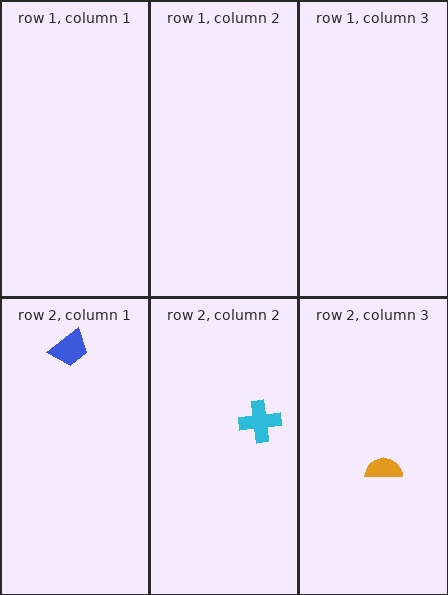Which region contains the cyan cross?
The row 2, column 2 region.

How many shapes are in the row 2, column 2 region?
1.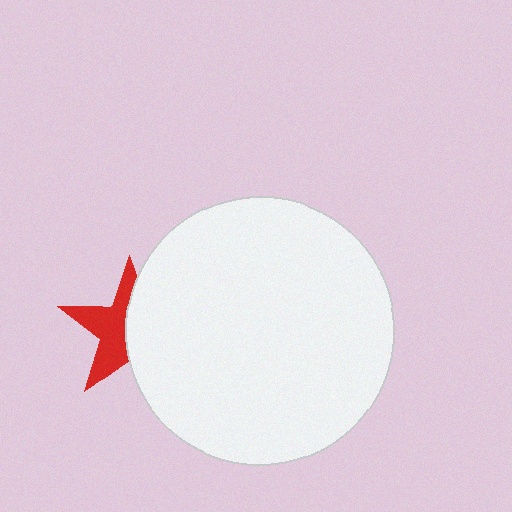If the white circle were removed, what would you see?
You would see the complete red star.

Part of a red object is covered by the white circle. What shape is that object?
It is a star.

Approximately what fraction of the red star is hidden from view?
Roughly 50% of the red star is hidden behind the white circle.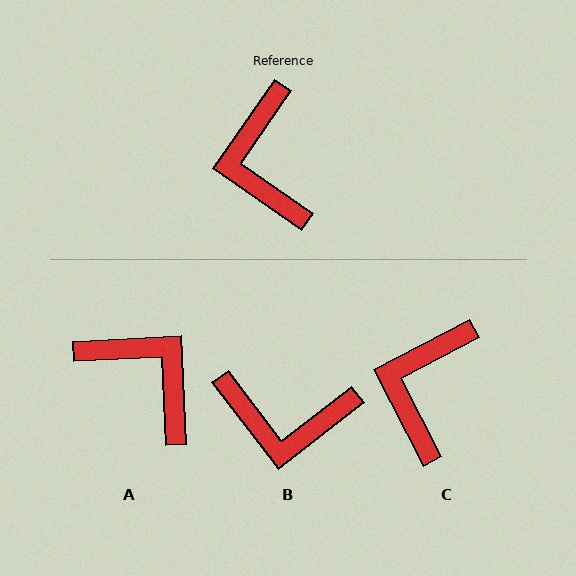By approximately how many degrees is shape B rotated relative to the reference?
Approximately 72 degrees counter-clockwise.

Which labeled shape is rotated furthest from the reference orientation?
A, about 143 degrees away.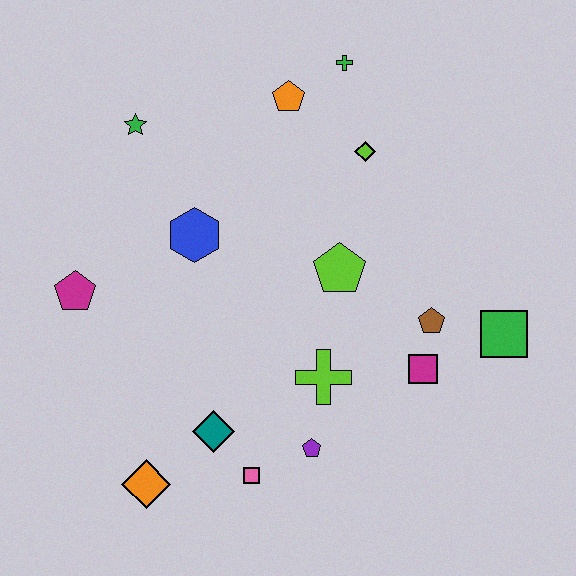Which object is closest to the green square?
The brown pentagon is closest to the green square.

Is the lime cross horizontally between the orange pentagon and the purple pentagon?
No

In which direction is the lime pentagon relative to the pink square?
The lime pentagon is above the pink square.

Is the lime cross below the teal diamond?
No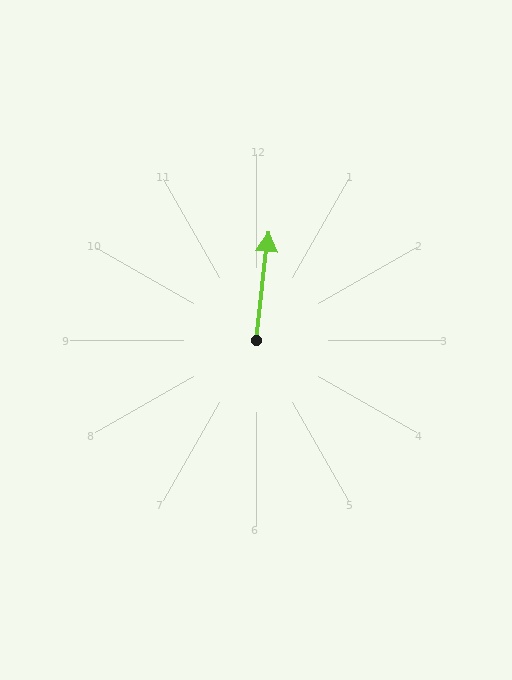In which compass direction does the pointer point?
North.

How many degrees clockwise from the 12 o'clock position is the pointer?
Approximately 7 degrees.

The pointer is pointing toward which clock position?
Roughly 12 o'clock.